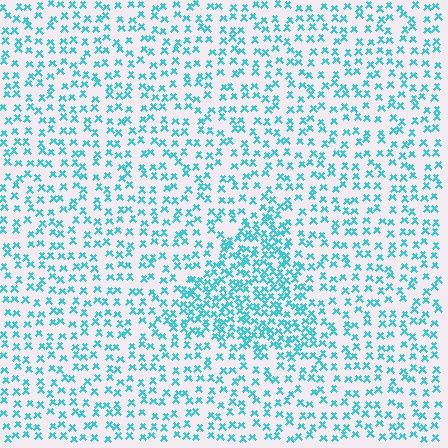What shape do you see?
I see a triangle.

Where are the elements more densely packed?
The elements are more densely packed inside the triangle boundary.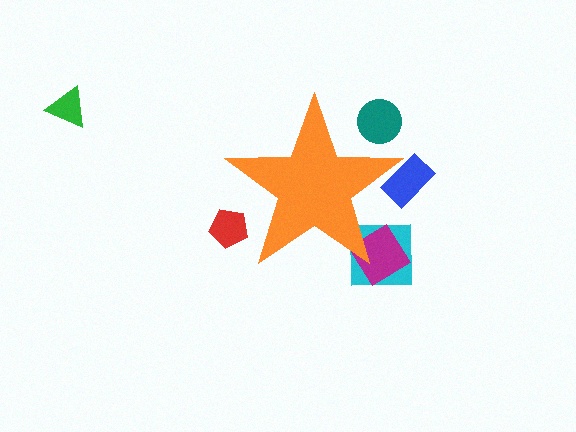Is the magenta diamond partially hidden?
Yes, the magenta diamond is partially hidden behind the orange star.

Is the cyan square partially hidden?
Yes, the cyan square is partially hidden behind the orange star.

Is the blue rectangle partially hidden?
Yes, the blue rectangle is partially hidden behind the orange star.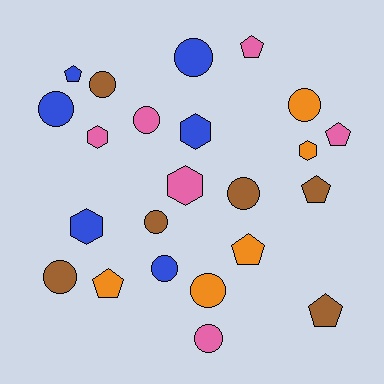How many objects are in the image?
There are 23 objects.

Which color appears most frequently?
Brown, with 6 objects.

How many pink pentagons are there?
There are 2 pink pentagons.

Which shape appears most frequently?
Circle, with 11 objects.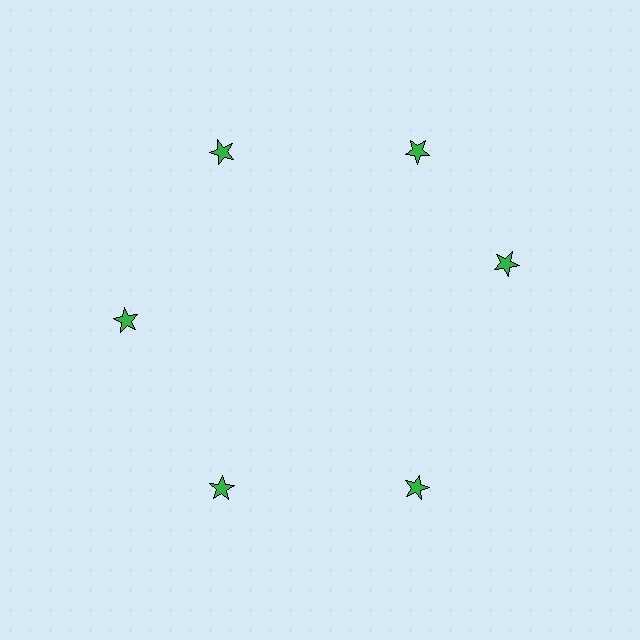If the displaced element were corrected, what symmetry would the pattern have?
It would have 6-fold rotational symmetry — the pattern would map onto itself every 60 degrees.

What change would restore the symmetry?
The symmetry would be restored by rotating it back into even spacing with its neighbors so that all 6 stars sit at equal angles and equal distance from the center.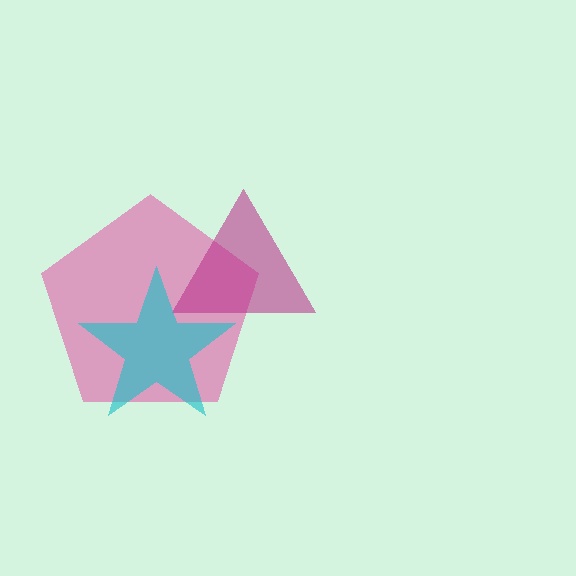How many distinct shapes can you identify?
There are 3 distinct shapes: a pink pentagon, a magenta triangle, a cyan star.